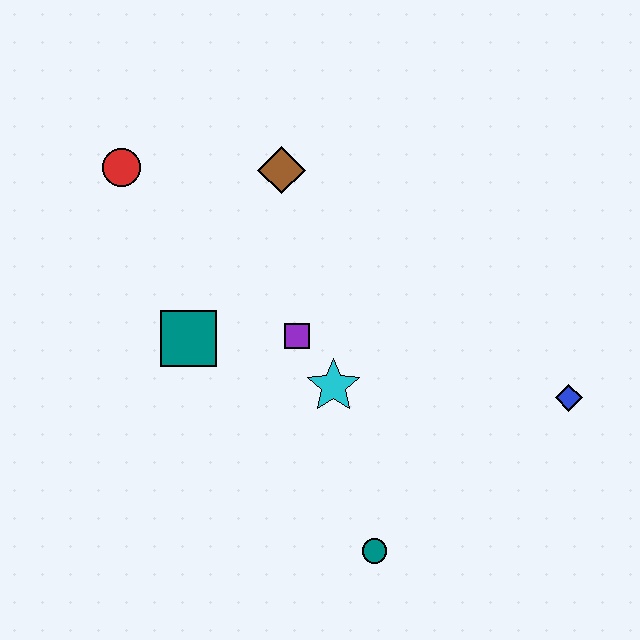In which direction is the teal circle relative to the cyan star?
The teal circle is below the cyan star.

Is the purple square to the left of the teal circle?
Yes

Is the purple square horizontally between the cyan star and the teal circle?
No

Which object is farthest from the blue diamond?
The red circle is farthest from the blue diamond.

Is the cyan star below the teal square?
Yes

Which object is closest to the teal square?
The purple square is closest to the teal square.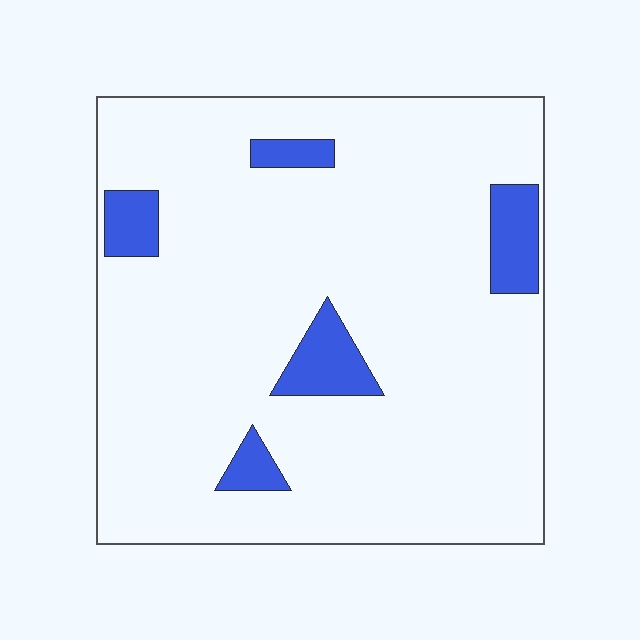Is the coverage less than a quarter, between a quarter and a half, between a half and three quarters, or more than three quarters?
Less than a quarter.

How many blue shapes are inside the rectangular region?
5.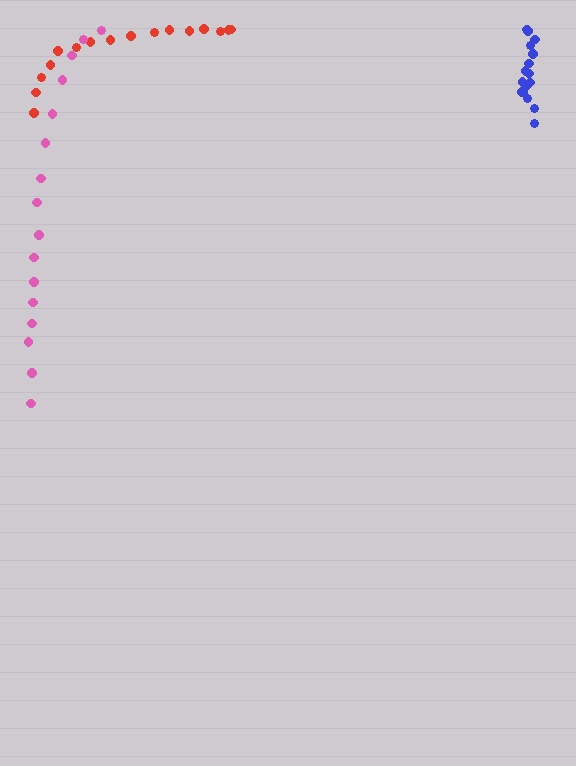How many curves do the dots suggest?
There are 3 distinct paths.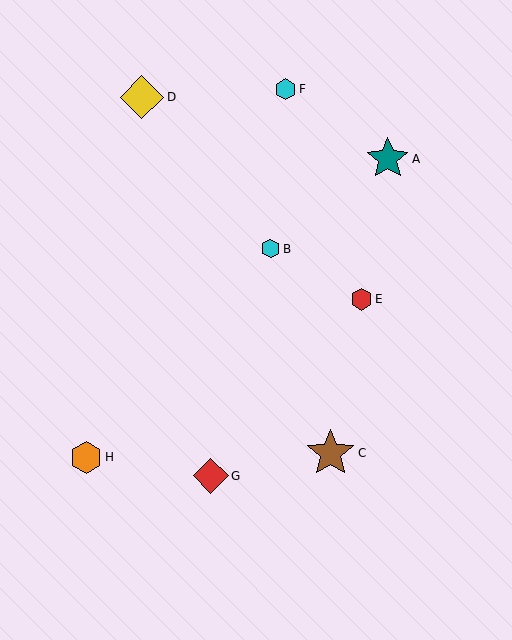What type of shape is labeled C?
Shape C is a brown star.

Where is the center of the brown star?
The center of the brown star is at (331, 453).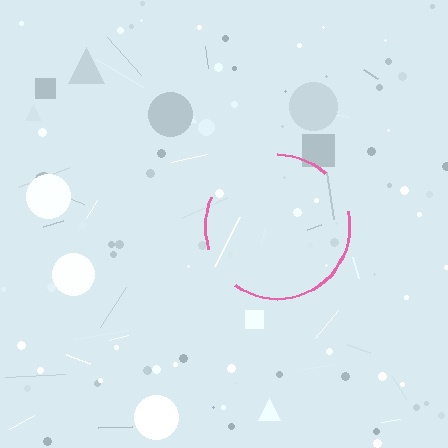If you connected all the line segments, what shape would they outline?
They would outline a circle.